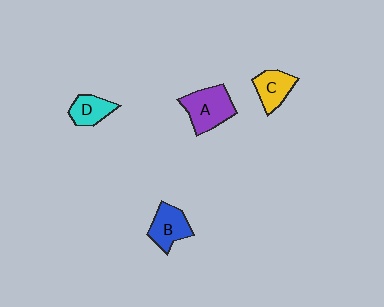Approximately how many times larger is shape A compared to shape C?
Approximately 1.5 times.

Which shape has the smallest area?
Shape D (cyan).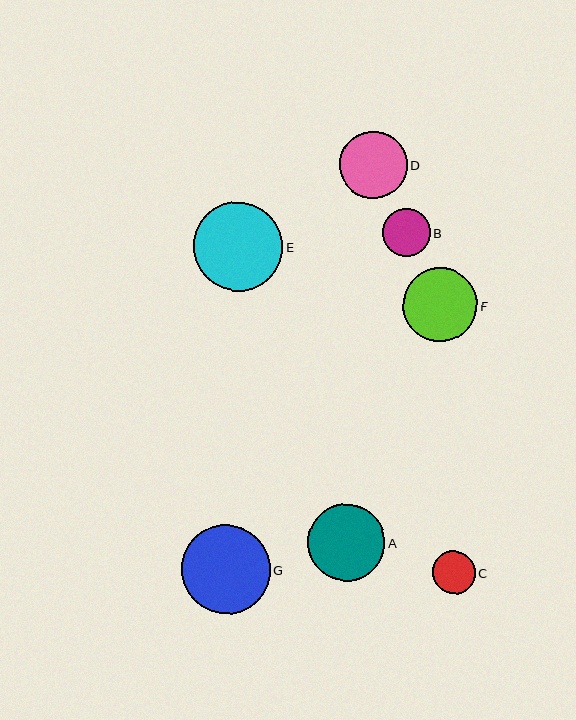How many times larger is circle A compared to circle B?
Circle A is approximately 1.6 times the size of circle B.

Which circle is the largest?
Circle E is the largest with a size of approximately 89 pixels.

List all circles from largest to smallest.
From largest to smallest: E, G, A, F, D, B, C.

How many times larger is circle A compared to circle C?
Circle A is approximately 1.8 times the size of circle C.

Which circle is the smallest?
Circle C is the smallest with a size of approximately 43 pixels.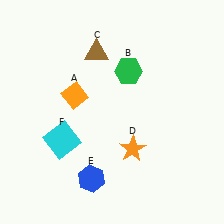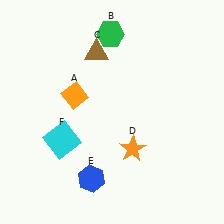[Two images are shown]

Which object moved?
The green hexagon (B) moved up.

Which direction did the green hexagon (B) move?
The green hexagon (B) moved up.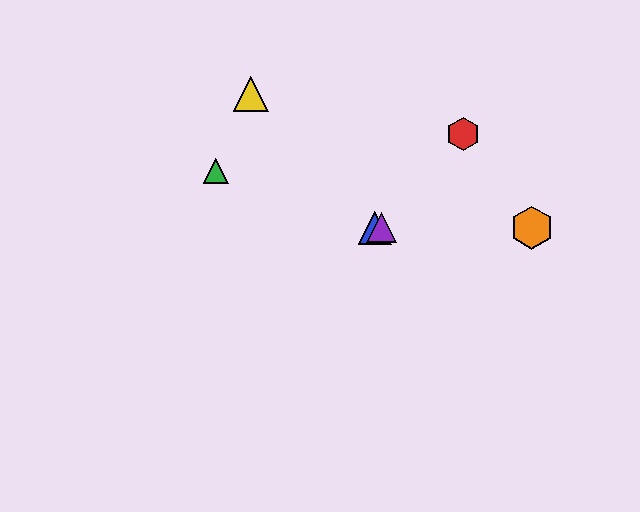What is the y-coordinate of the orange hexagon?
The orange hexagon is at y≈228.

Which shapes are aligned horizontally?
The blue triangle, the purple triangle, the orange hexagon are aligned horizontally.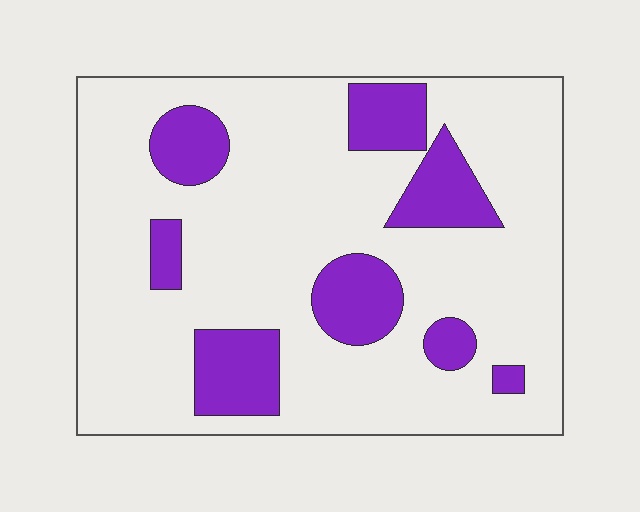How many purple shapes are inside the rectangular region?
8.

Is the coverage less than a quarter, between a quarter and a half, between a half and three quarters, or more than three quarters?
Less than a quarter.